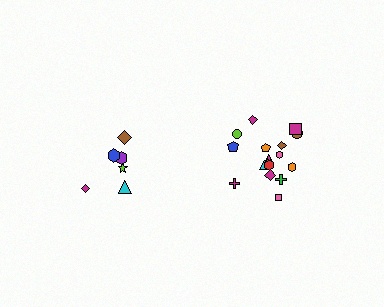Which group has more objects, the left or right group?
The right group.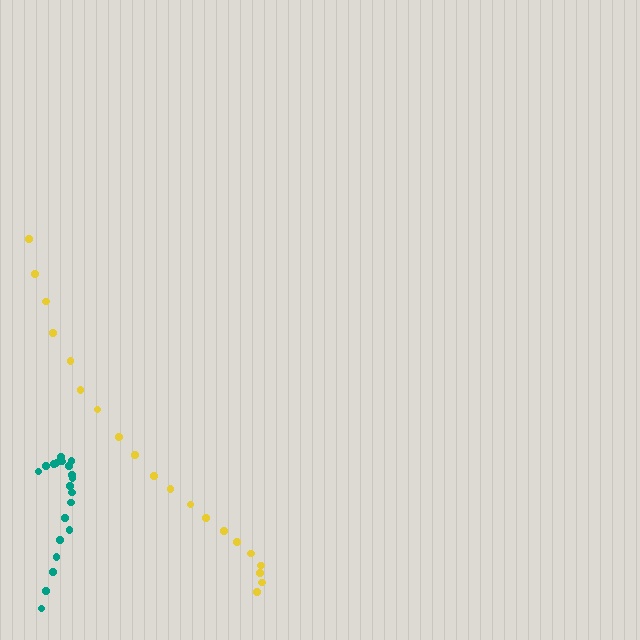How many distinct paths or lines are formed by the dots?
There are 2 distinct paths.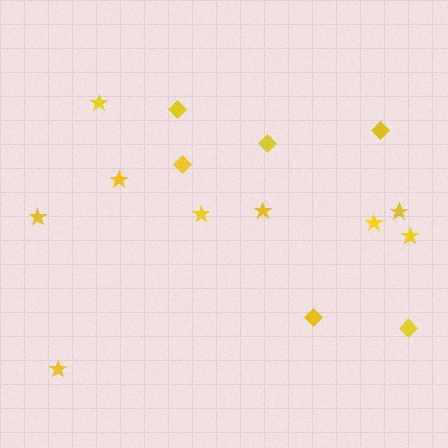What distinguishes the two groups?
There are 2 groups: one group of stars (9) and one group of diamonds (6).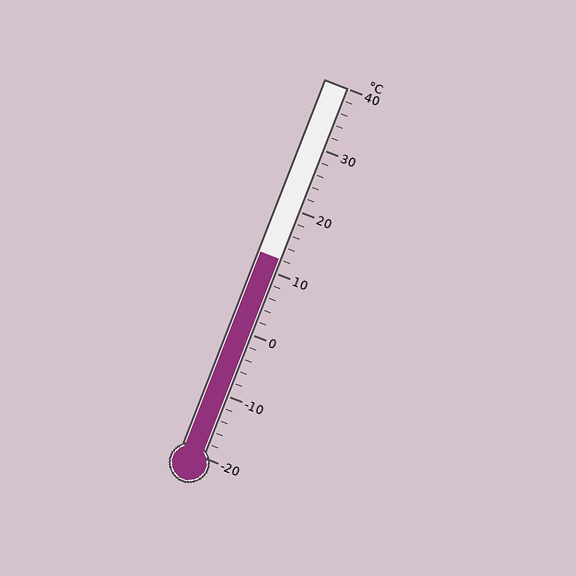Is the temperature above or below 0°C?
The temperature is above 0°C.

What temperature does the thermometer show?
The thermometer shows approximately 12°C.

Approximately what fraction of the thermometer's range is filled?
The thermometer is filled to approximately 55% of its range.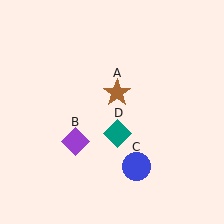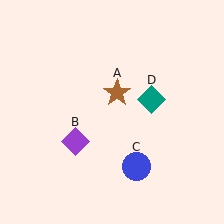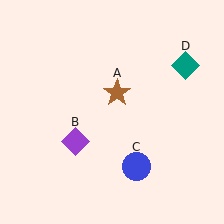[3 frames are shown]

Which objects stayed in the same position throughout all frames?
Brown star (object A) and purple diamond (object B) and blue circle (object C) remained stationary.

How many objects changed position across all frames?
1 object changed position: teal diamond (object D).